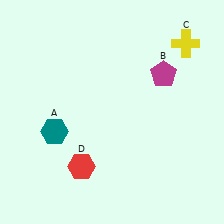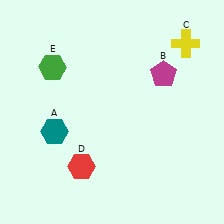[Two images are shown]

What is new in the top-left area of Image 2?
A green hexagon (E) was added in the top-left area of Image 2.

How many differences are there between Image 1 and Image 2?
There is 1 difference between the two images.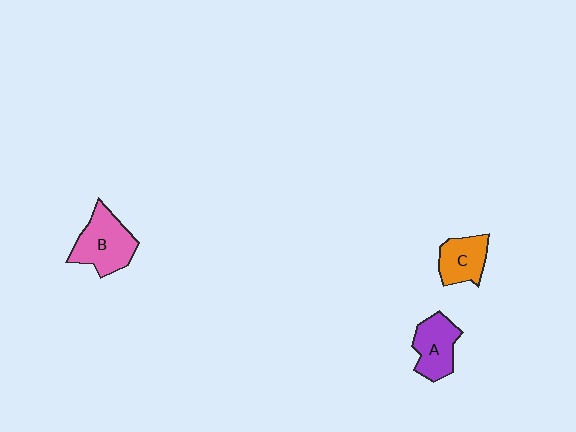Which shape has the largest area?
Shape B (pink).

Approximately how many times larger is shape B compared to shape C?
Approximately 1.4 times.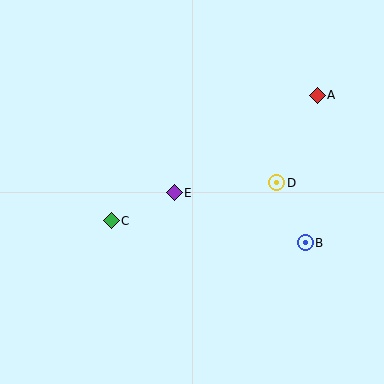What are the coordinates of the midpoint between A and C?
The midpoint between A and C is at (214, 158).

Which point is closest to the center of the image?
Point E at (174, 193) is closest to the center.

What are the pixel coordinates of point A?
Point A is at (317, 95).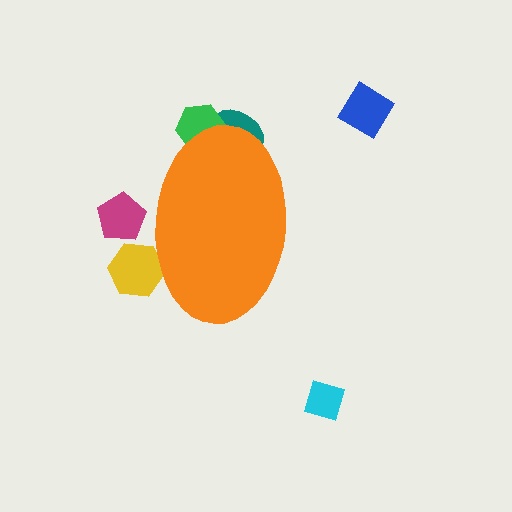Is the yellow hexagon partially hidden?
Yes, the yellow hexagon is partially hidden behind the orange ellipse.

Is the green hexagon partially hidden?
Yes, the green hexagon is partially hidden behind the orange ellipse.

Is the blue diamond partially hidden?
No, the blue diamond is fully visible.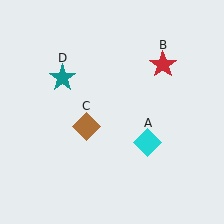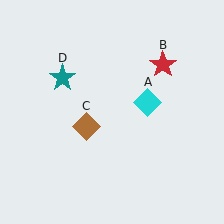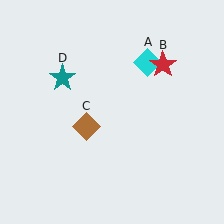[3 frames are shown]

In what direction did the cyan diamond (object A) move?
The cyan diamond (object A) moved up.